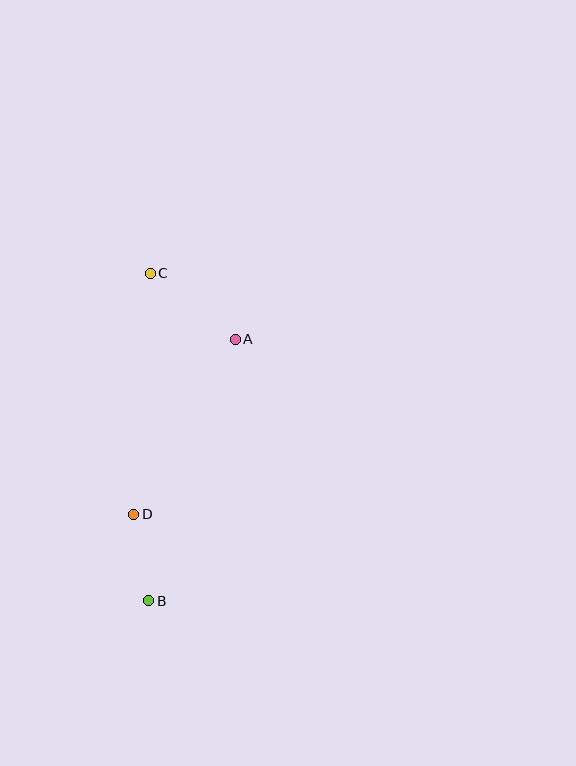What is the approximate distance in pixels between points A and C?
The distance between A and C is approximately 107 pixels.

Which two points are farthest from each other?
Points B and C are farthest from each other.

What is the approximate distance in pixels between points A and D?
The distance between A and D is approximately 203 pixels.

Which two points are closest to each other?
Points B and D are closest to each other.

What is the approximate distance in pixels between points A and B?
The distance between A and B is approximately 276 pixels.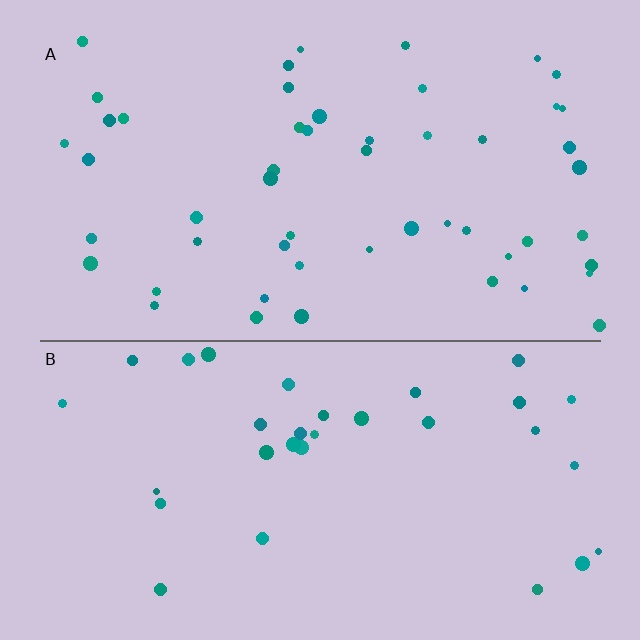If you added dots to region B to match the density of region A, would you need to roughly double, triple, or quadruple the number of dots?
Approximately double.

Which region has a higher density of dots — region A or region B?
A (the top).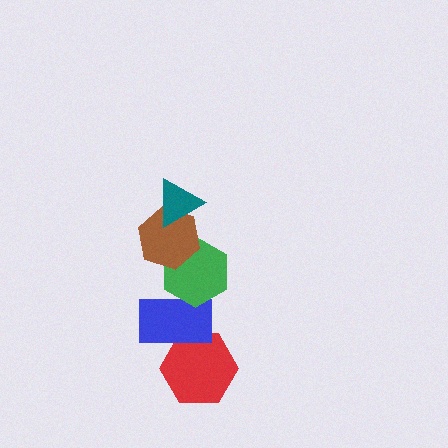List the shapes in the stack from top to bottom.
From top to bottom: the teal triangle, the brown hexagon, the green hexagon, the blue rectangle, the red hexagon.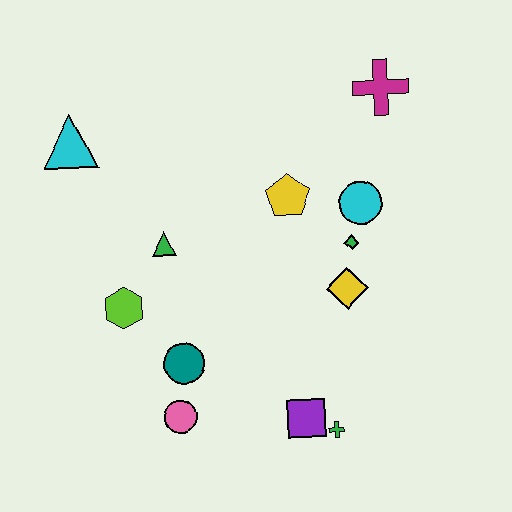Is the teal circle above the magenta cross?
No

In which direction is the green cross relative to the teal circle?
The green cross is to the right of the teal circle.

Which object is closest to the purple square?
The green cross is closest to the purple square.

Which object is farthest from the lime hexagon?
The magenta cross is farthest from the lime hexagon.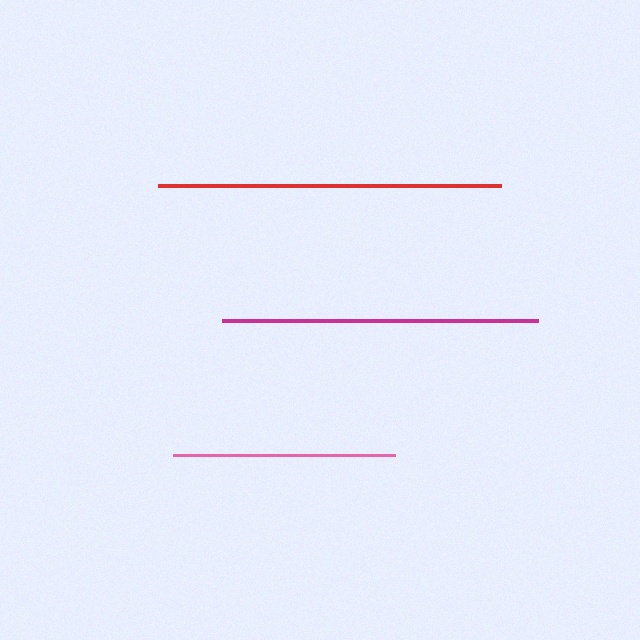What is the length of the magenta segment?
The magenta segment is approximately 315 pixels long.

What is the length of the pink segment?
The pink segment is approximately 223 pixels long.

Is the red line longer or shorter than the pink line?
The red line is longer than the pink line.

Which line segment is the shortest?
The pink line is the shortest at approximately 223 pixels.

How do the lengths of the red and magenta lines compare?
The red and magenta lines are approximately the same length.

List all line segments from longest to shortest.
From longest to shortest: red, magenta, pink.